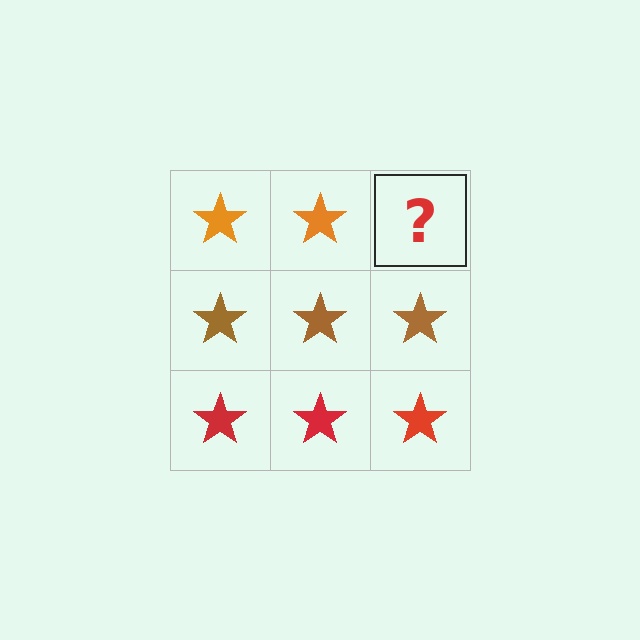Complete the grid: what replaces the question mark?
The question mark should be replaced with an orange star.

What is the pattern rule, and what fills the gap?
The rule is that each row has a consistent color. The gap should be filled with an orange star.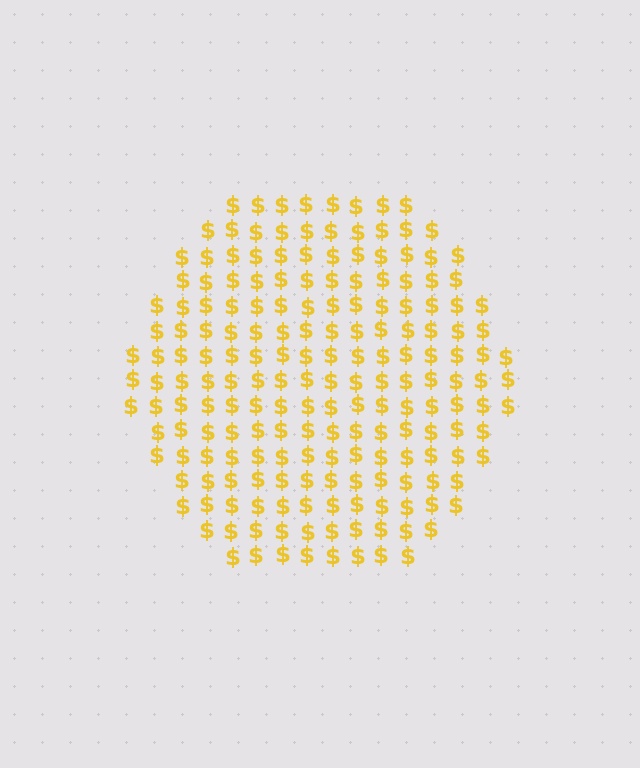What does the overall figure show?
The overall figure shows a hexagon.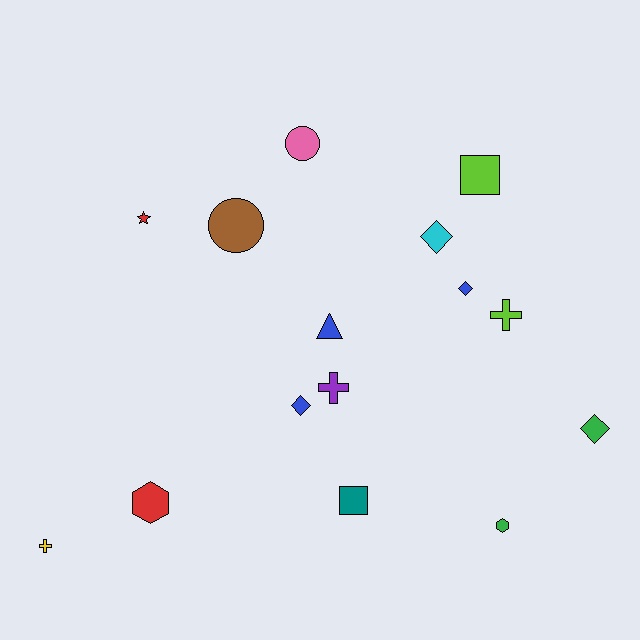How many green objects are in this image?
There are 2 green objects.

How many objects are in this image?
There are 15 objects.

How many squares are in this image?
There are 2 squares.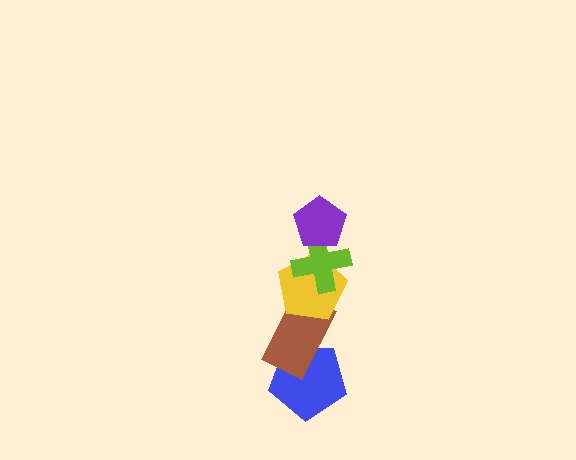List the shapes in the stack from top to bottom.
From top to bottom: the purple pentagon, the lime cross, the yellow pentagon, the brown rectangle, the blue pentagon.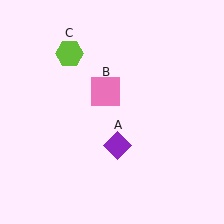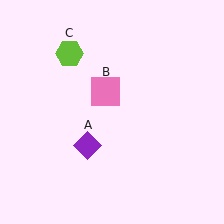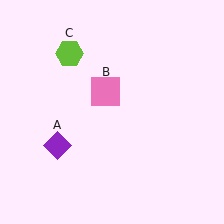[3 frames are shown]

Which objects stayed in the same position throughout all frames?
Pink square (object B) and lime hexagon (object C) remained stationary.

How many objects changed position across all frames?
1 object changed position: purple diamond (object A).